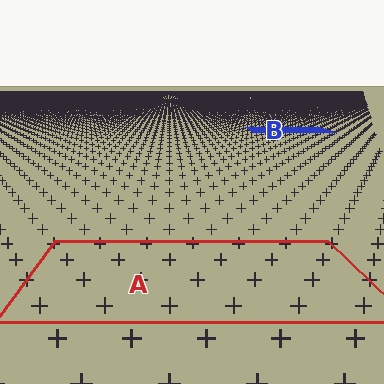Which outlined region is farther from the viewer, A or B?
Region B is farther from the viewer — the texture elements inside it appear smaller and more densely packed.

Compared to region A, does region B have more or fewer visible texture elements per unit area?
Region B has more texture elements per unit area — they are packed more densely because it is farther away.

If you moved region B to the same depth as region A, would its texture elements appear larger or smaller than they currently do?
They would appear larger. At a closer depth, the same texture elements are projected at a bigger on-screen size.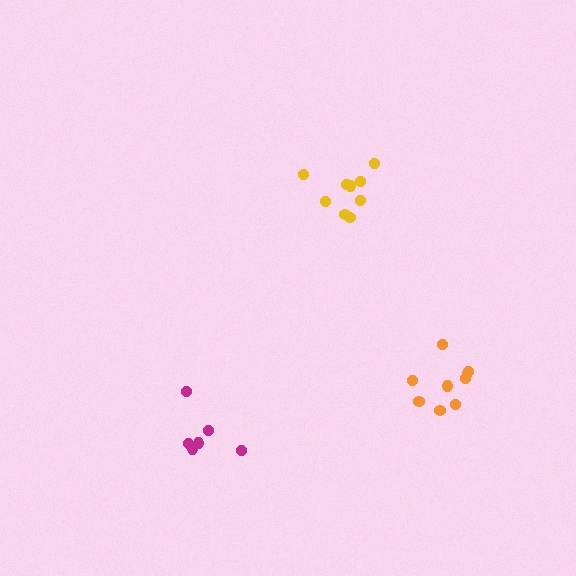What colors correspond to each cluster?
The clusters are colored: magenta, yellow, orange.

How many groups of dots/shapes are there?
There are 3 groups.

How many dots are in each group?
Group 1: 6 dots, Group 2: 9 dots, Group 3: 9 dots (24 total).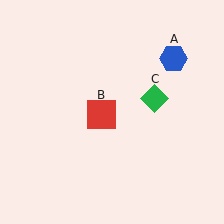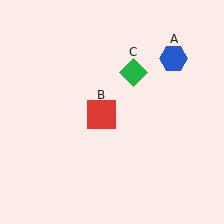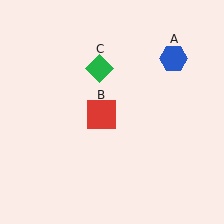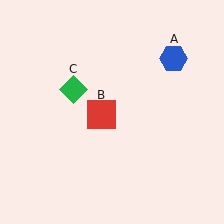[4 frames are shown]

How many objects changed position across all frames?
1 object changed position: green diamond (object C).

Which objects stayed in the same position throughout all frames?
Blue hexagon (object A) and red square (object B) remained stationary.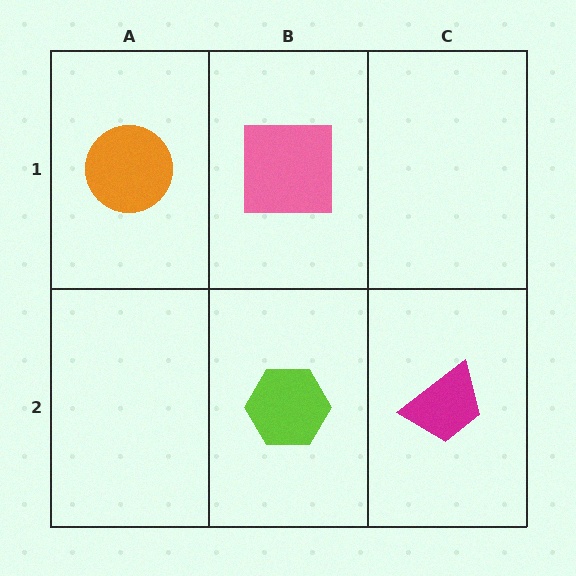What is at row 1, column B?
A pink square.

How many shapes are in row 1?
2 shapes.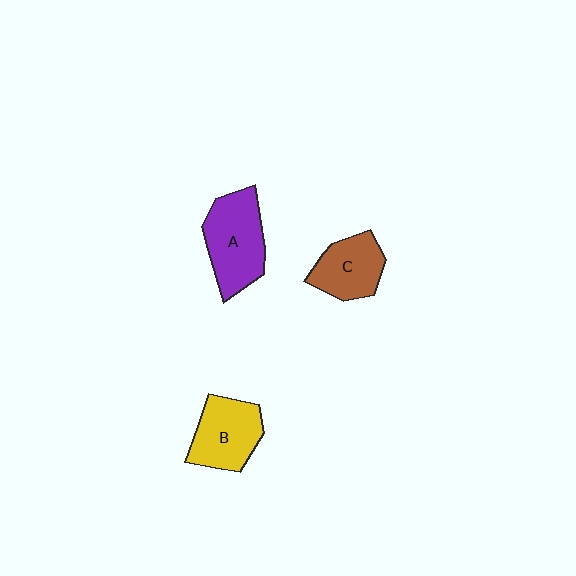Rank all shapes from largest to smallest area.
From largest to smallest: A (purple), B (yellow), C (brown).